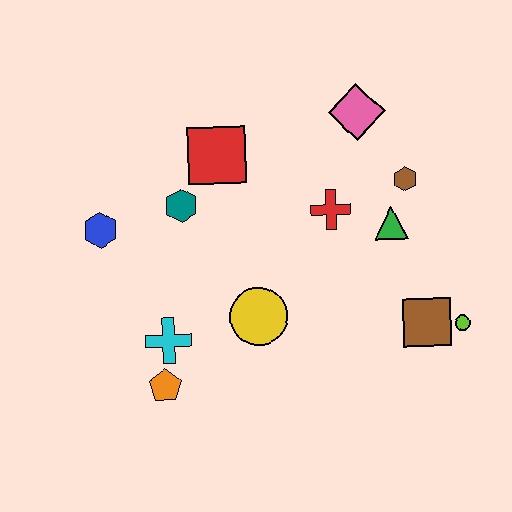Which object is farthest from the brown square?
The blue hexagon is farthest from the brown square.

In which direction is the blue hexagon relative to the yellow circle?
The blue hexagon is to the left of the yellow circle.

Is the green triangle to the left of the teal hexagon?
No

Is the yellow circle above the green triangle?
No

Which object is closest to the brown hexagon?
The green triangle is closest to the brown hexagon.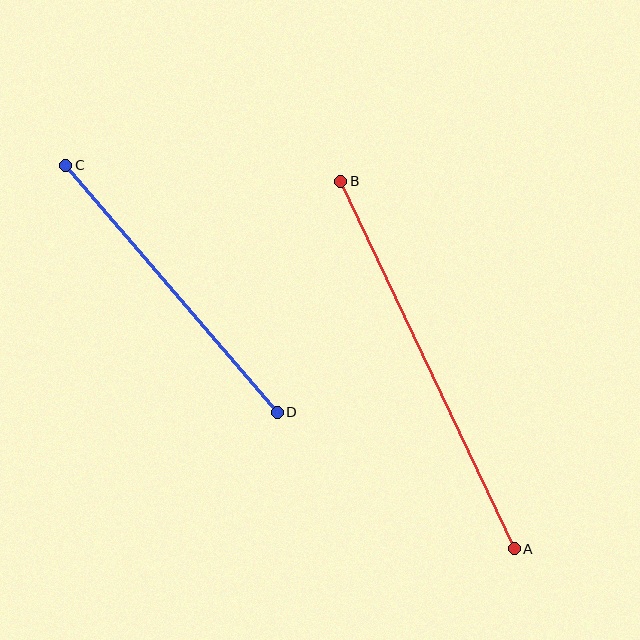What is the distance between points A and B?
The distance is approximately 406 pixels.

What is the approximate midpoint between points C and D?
The midpoint is at approximately (172, 289) pixels.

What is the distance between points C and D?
The distance is approximately 325 pixels.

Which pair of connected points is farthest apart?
Points A and B are farthest apart.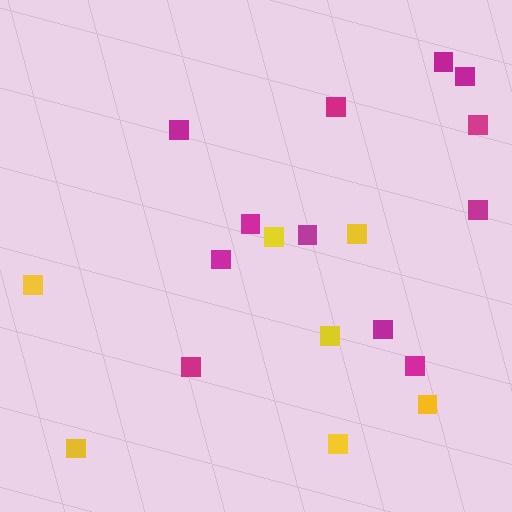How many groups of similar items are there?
There are 2 groups: one group of magenta squares (12) and one group of yellow squares (7).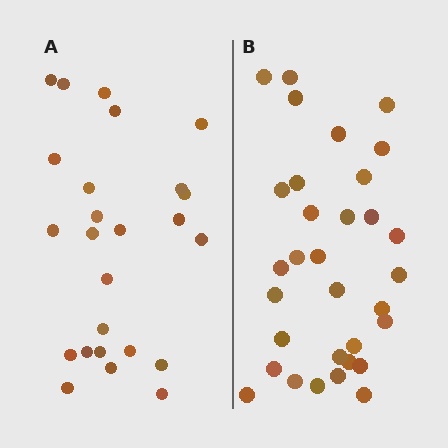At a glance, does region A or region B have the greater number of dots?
Region B (the right region) has more dots.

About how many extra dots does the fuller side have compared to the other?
Region B has roughly 8 or so more dots than region A.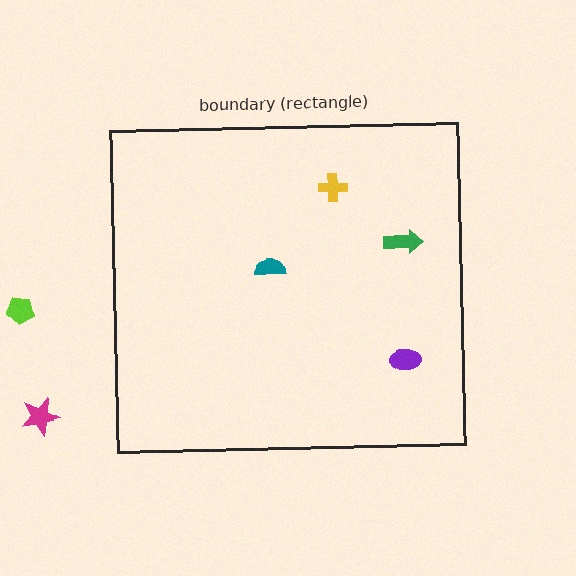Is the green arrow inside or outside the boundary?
Inside.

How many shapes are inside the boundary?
4 inside, 2 outside.